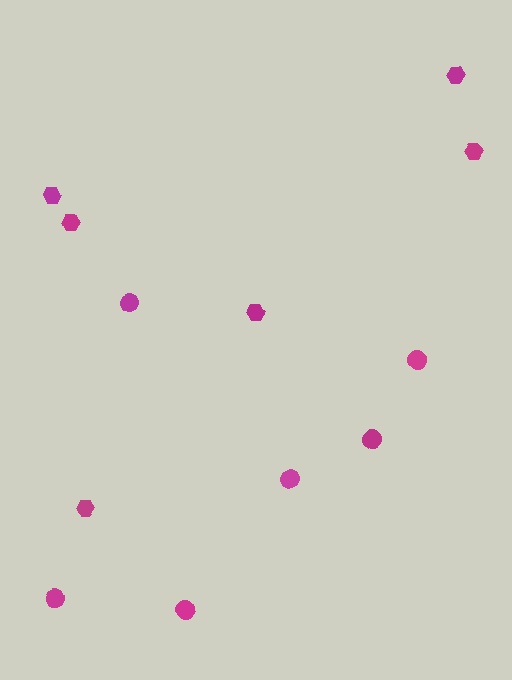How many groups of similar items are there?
There are 2 groups: one group of circles (6) and one group of hexagons (6).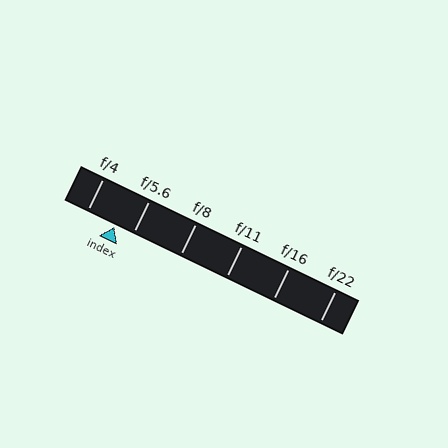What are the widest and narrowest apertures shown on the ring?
The widest aperture shown is f/4 and the narrowest is f/22.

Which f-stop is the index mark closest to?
The index mark is closest to f/5.6.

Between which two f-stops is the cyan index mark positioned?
The index mark is between f/4 and f/5.6.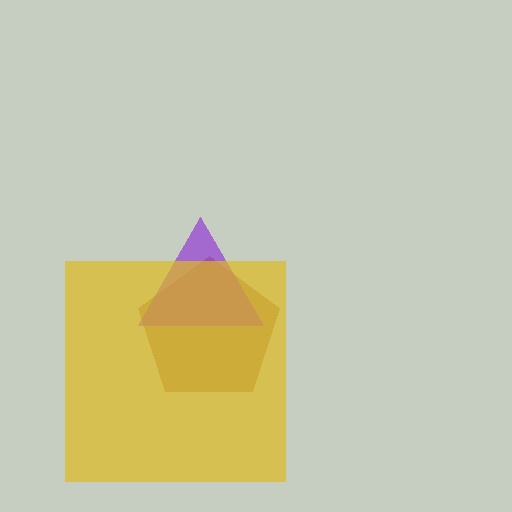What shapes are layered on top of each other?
The layered shapes are: a brown pentagon, a purple triangle, a yellow square.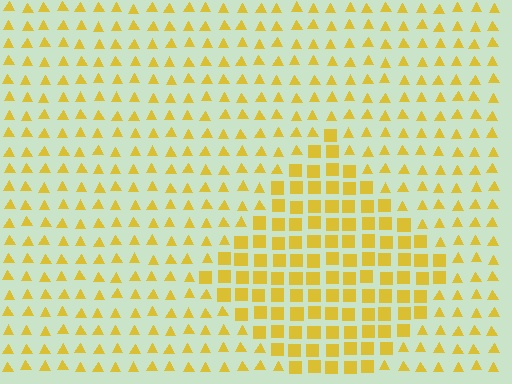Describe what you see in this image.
The image is filled with small yellow elements arranged in a uniform grid. A diamond-shaped region contains squares, while the surrounding area contains triangles. The boundary is defined purely by the change in element shape.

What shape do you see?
I see a diamond.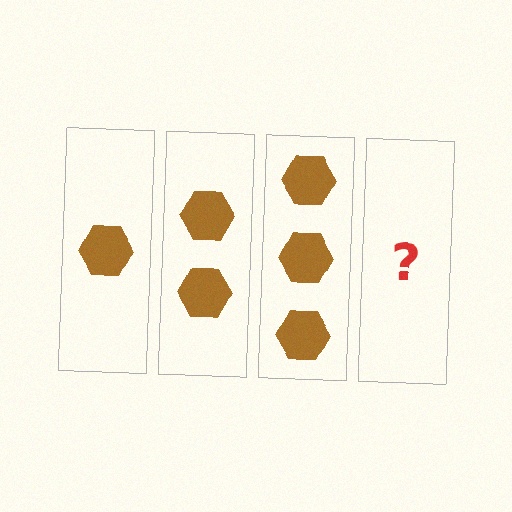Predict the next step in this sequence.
The next step is 4 hexagons.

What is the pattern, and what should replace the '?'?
The pattern is that each step adds one more hexagon. The '?' should be 4 hexagons.